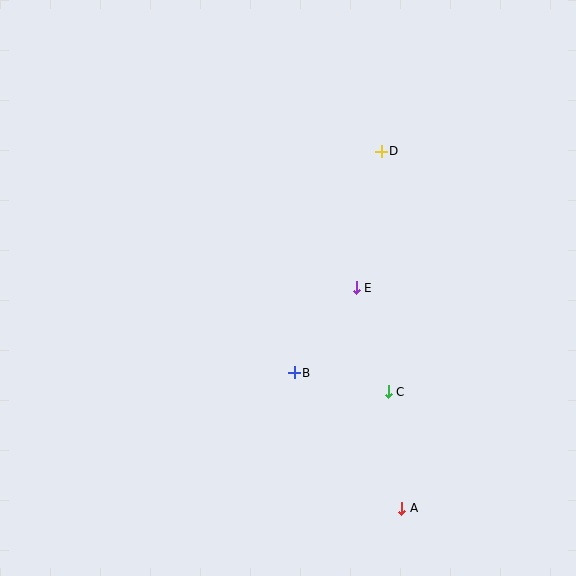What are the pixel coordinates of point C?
Point C is at (388, 392).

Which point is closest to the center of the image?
Point E at (356, 288) is closest to the center.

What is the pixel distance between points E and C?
The distance between E and C is 109 pixels.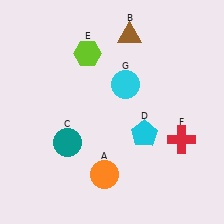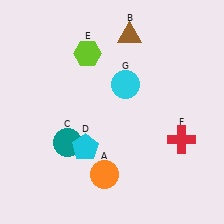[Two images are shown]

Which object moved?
The cyan pentagon (D) moved left.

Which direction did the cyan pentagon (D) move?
The cyan pentagon (D) moved left.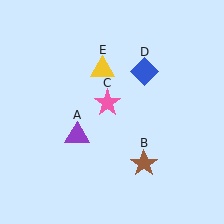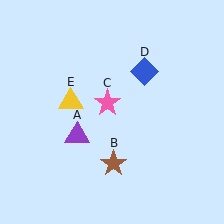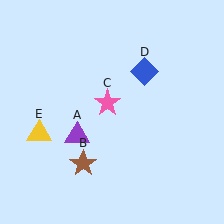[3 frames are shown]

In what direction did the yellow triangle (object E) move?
The yellow triangle (object E) moved down and to the left.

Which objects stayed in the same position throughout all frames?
Purple triangle (object A) and pink star (object C) and blue diamond (object D) remained stationary.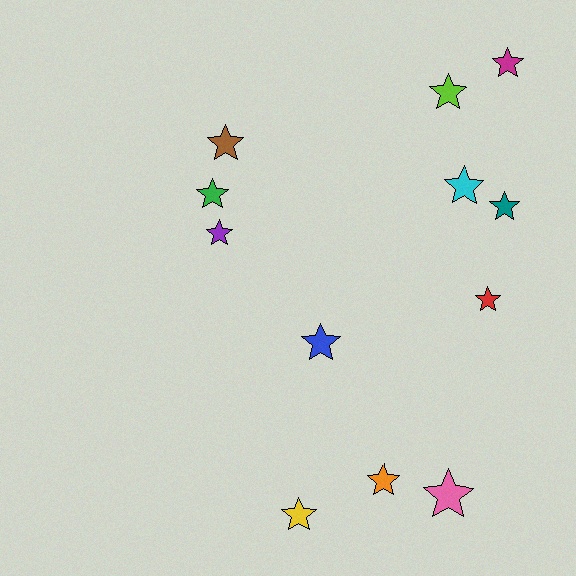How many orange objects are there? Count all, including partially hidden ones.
There is 1 orange object.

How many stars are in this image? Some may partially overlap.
There are 12 stars.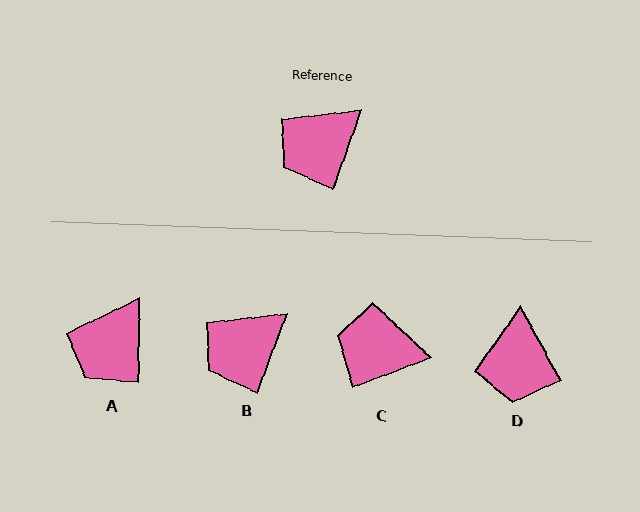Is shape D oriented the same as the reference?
No, it is off by about 49 degrees.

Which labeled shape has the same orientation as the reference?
B.